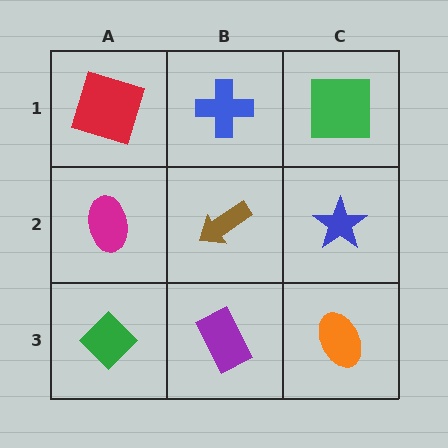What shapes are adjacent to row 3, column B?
A brown arrow (row 2, column B), a green diamond (row 3, column A), an orange ellipse (row 3, column C).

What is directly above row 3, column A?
A magenta ellipse.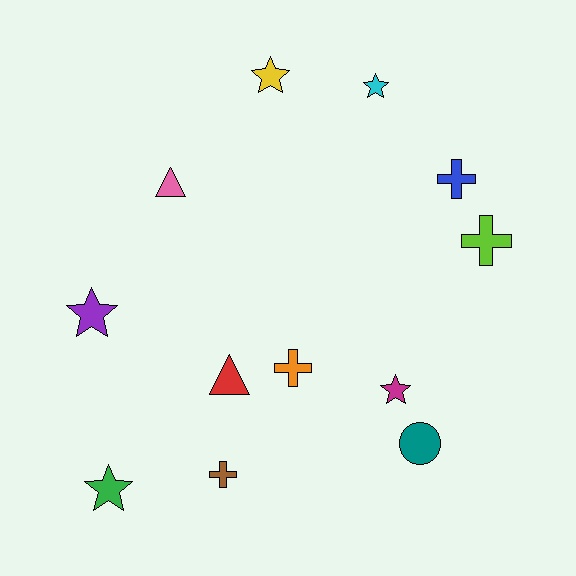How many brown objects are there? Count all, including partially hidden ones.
There is 1 brown object.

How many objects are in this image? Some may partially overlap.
There are 12 objects.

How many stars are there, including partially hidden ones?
There are 5 stars.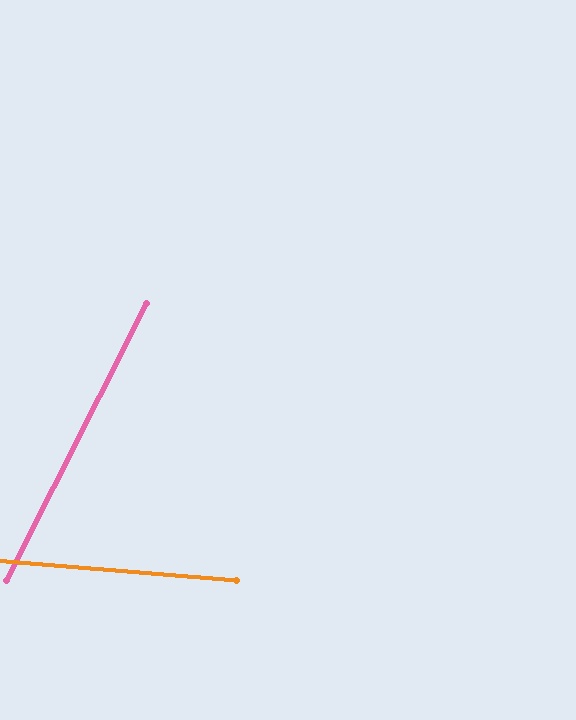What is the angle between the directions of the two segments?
Approximately 68 degrees.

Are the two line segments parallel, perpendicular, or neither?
Neither parallel nor perpendicular — they differ by about 68°.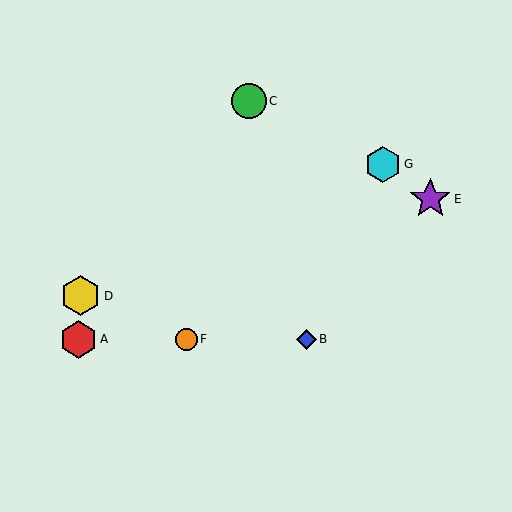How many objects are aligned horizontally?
3 objects (A, B, F) are aligned horizontally.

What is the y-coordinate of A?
Object A is at y≈339.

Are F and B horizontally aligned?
Yes, both are at y≈339.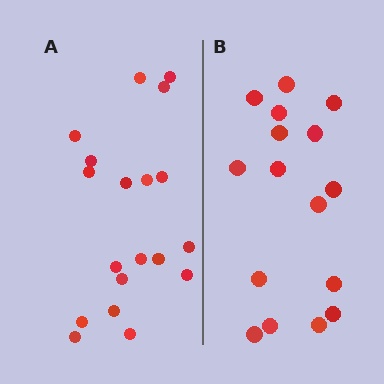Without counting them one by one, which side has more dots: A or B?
Region A (the left region) has more dots.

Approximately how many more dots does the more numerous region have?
Region A has just a few more — roughly 2 or 3 more dots than region B.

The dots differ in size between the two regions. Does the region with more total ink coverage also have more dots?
No. Region B has more total ink coverage because its dots are larger, but region A actually contains more individual dots. Total area can be misleading — the number of items is what matters here.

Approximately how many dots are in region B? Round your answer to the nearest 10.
About 20 dots. (The exact count is 16, which rounds to 20.)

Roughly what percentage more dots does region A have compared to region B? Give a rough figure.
About 20% more.